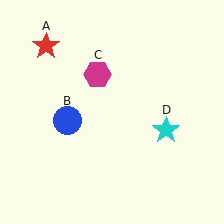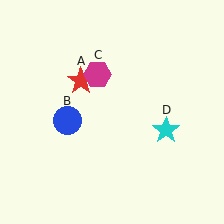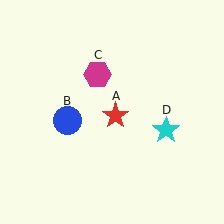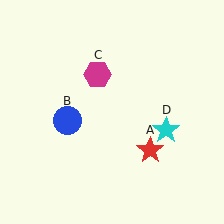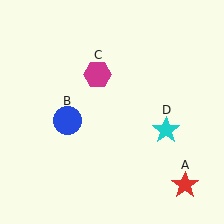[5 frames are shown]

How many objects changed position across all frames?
1 object changed position: red star (object A).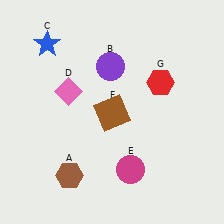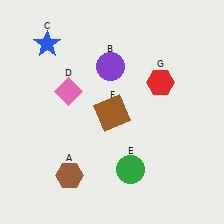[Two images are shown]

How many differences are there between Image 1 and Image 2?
There is 1 difference between the two images.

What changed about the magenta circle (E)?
In Image 1, E is magenta. In Image 2, it changed to green.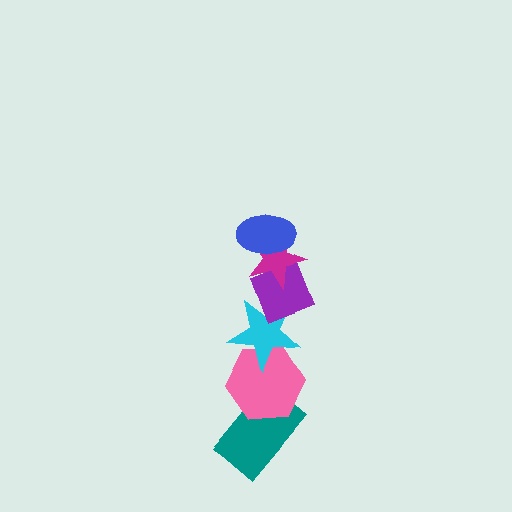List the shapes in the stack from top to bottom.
From top to bottom: the blue ellipse, the magenta star, the purple diamond, the cyan star, the pink hexagon, the teal rectangle.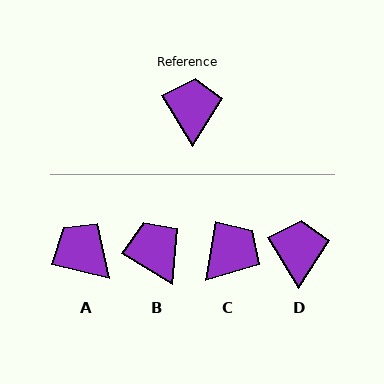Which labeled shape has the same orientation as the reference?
D.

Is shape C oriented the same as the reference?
No, it is off by about 41 degrees.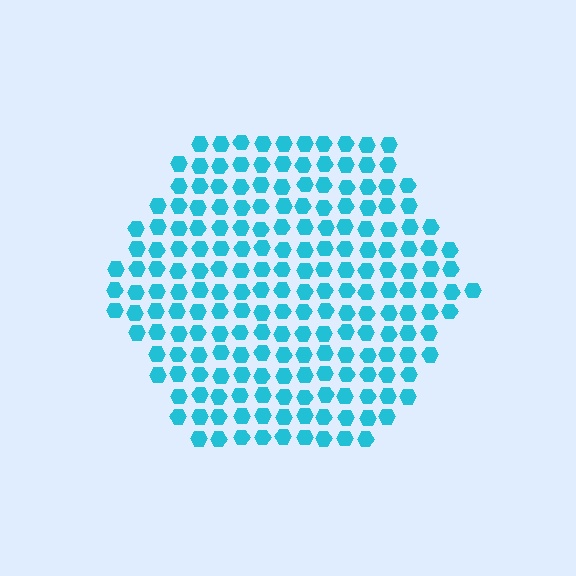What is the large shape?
The large shape is a hexagon.